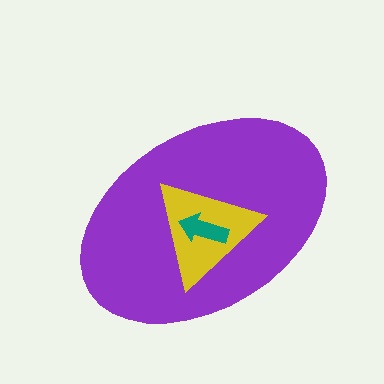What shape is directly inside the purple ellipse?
The yellow triangle.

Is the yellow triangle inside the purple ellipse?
Yes.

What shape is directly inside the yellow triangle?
The teal arrow.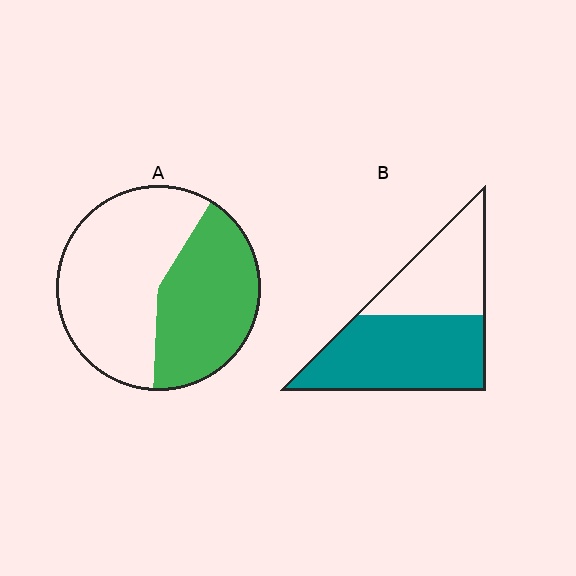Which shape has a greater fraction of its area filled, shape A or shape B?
Shape B.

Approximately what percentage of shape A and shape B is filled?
A is approximately 40% and B is approximately 60%.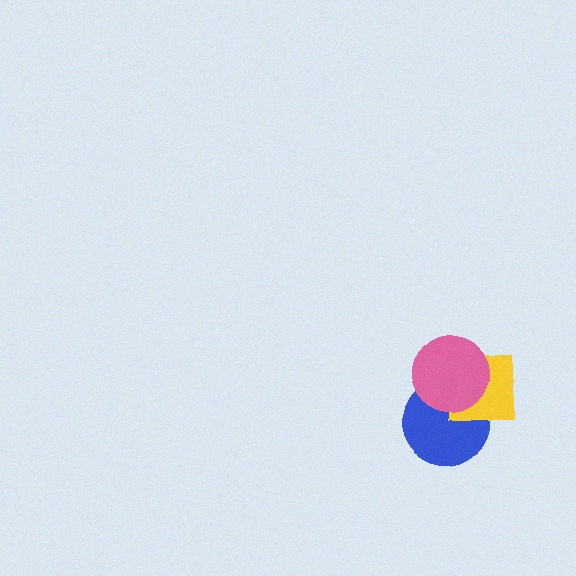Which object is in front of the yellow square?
The pink circle is in front of the yellow square.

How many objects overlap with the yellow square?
2 objects overlap with the yellow square.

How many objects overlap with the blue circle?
2 objects overlap with the blue circle.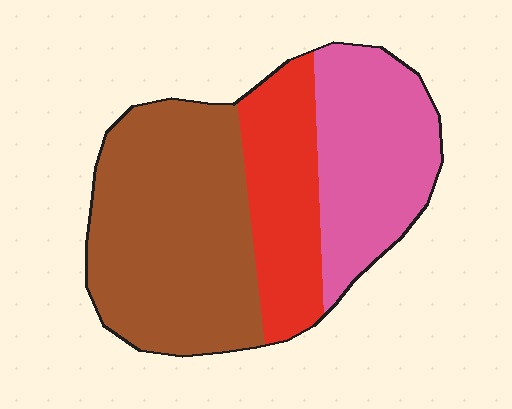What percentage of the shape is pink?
Pink covers roughly 30% of the shape.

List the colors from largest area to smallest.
From largest to smallest: brown, pink, red.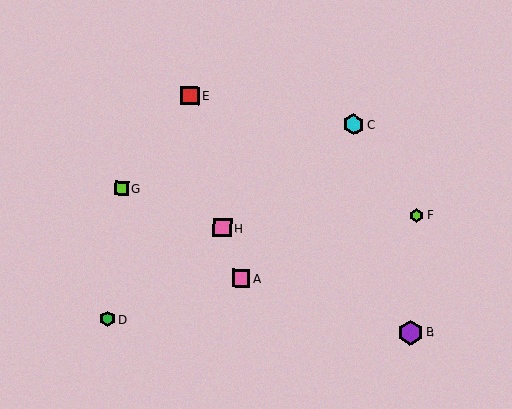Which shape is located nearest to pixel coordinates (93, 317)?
The green hexagon (labeled D) at (108, 319) is nearest to that location.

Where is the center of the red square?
The center of the red square is at (190, 96).